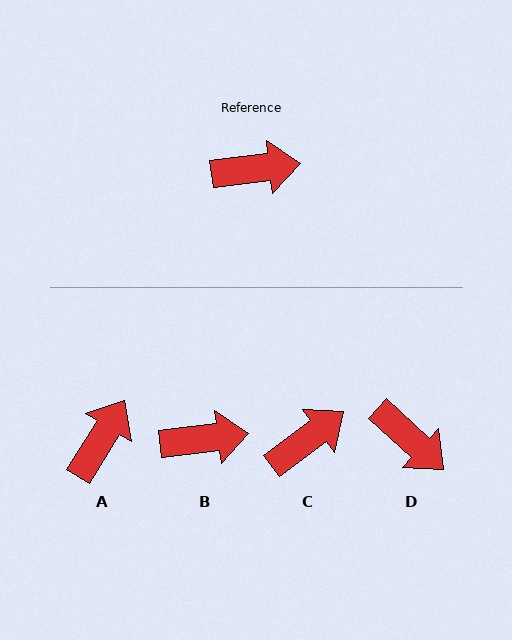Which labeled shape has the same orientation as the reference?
B.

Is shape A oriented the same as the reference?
No, it is off by about 51 degrees.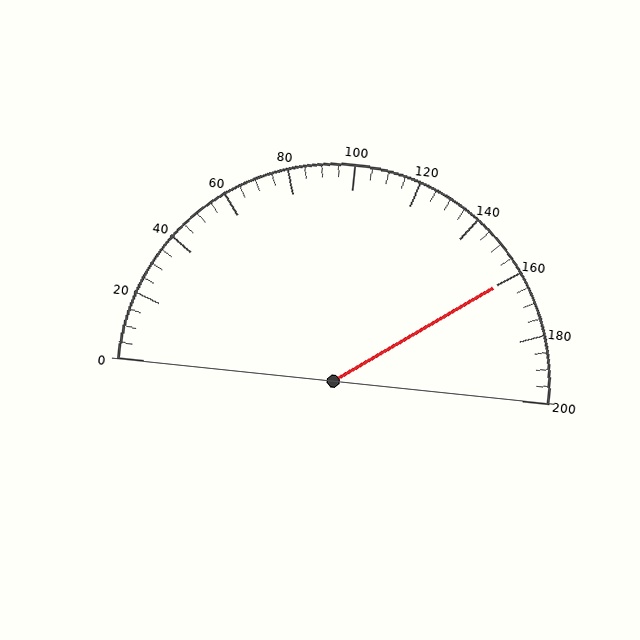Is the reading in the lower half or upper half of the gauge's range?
The reading is in the upper half of the range (0 to 200).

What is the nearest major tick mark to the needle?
The nearest major tick mark is 160.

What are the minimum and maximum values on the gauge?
The gauge ranges from 0 to 200.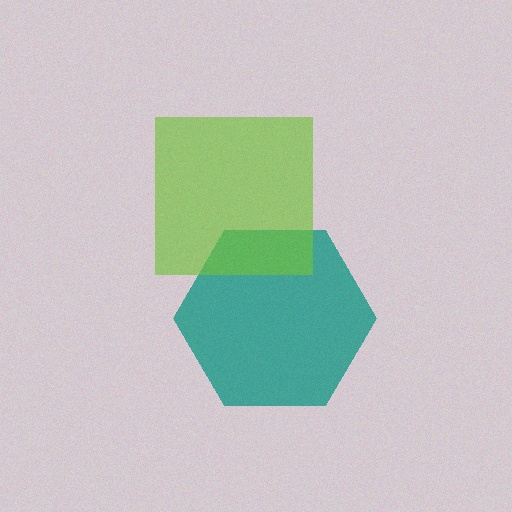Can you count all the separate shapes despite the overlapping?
Yes, there are 2 separate shapes.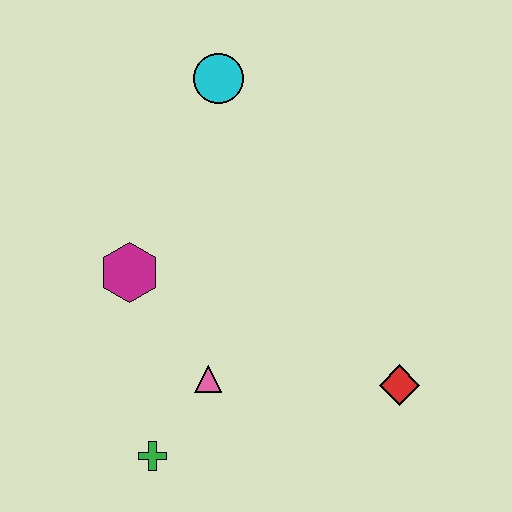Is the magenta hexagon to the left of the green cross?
Yes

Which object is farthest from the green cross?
The cyan circle is farthest from the green cross.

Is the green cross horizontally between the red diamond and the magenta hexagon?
Yes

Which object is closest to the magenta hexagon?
The pink triangle is closest to the magenta hexagon.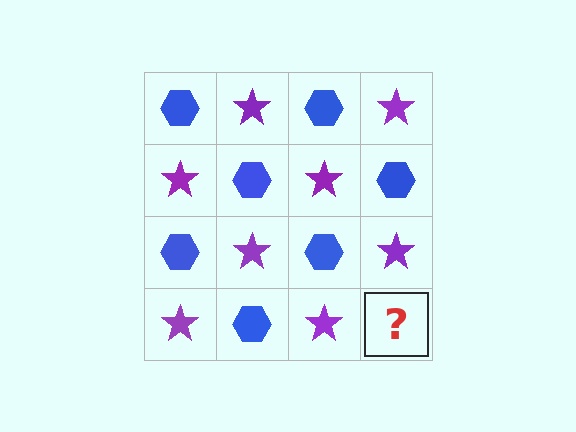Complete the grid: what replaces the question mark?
The question mark should be replaced with a blue hexagon.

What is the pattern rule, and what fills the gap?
The rule is that it alternates blue hexagon and purple star in a checkerboard pattern. The gap should be filled with a blue hexagon.